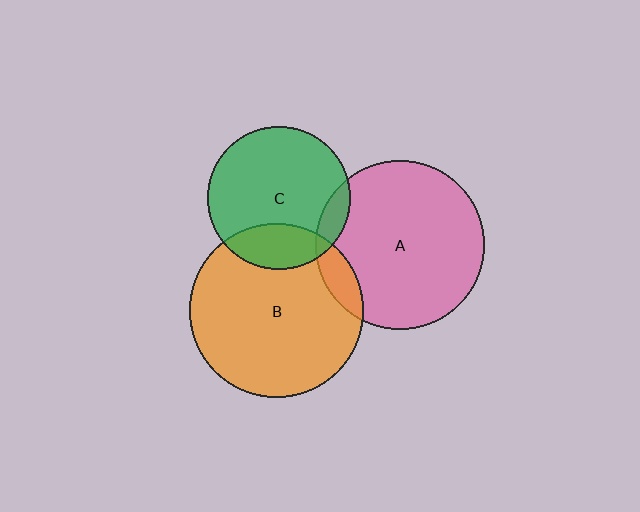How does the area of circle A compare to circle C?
Approximately 1.4 times.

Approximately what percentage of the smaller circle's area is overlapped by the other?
Approximately 10%.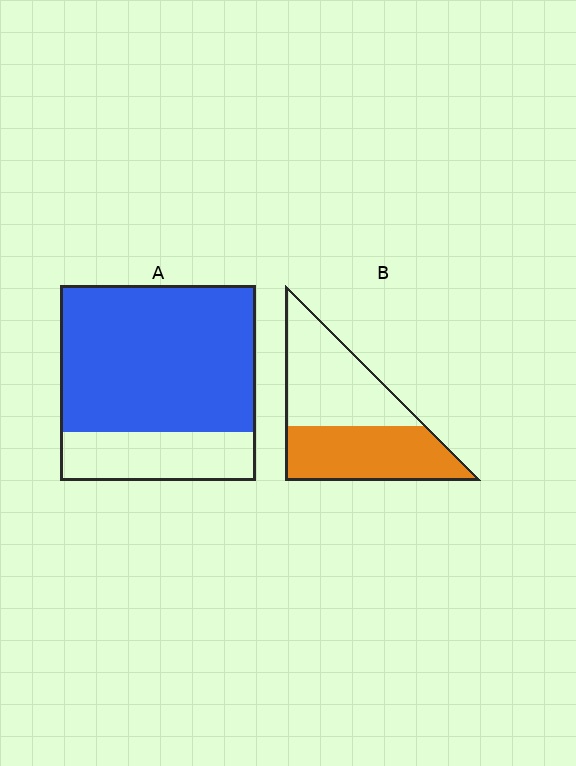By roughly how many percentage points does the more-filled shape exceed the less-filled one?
By roughly 25 percentage points (A over B).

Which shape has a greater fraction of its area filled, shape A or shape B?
Shape A.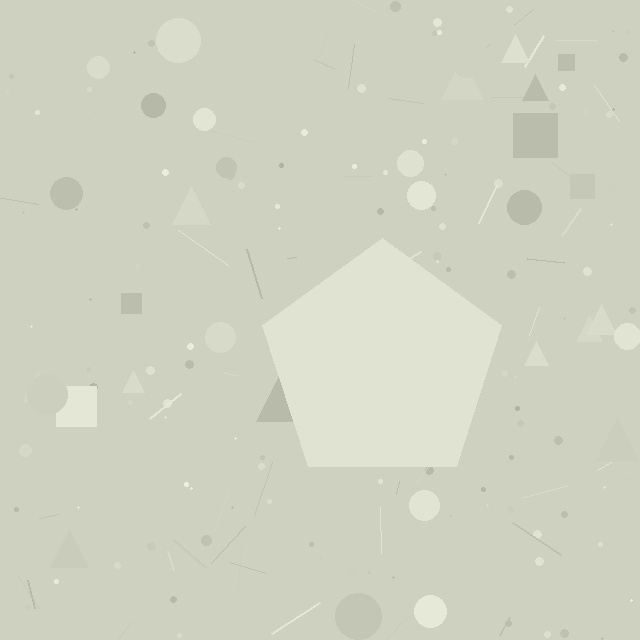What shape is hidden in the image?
A pentagon is hidden in the image.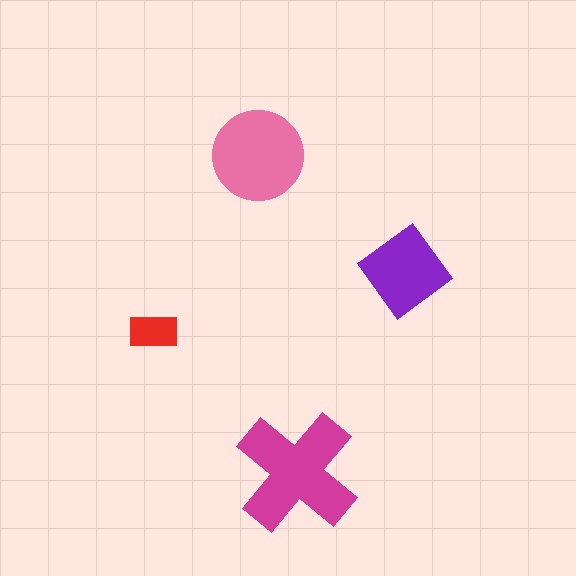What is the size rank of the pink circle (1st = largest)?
2nd.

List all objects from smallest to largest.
The red rectangle, the purple diamond, the pink circle, the magenta cross.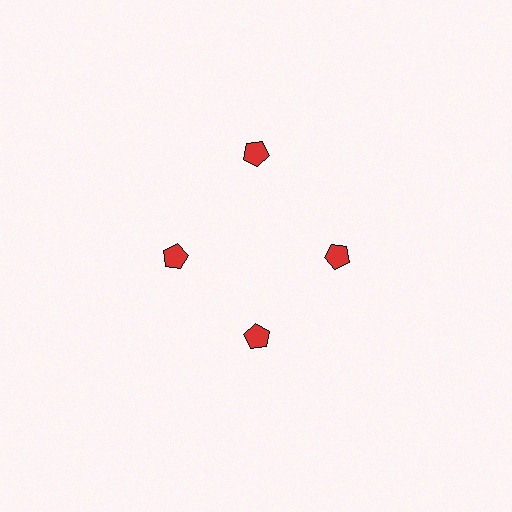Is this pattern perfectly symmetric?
No. The 4 red pentagons are arranged in a ring, but one element near the 12 o'clock position is pushed outward from the center, breaking the 4-fold rotational symmetry.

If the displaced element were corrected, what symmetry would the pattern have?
It would have 4-fold rotational symmetry — the pattern would map onto itself every 90 degrees.